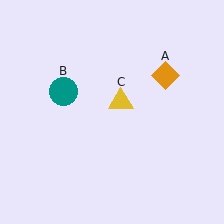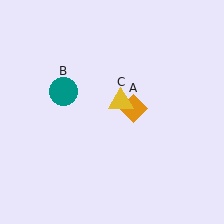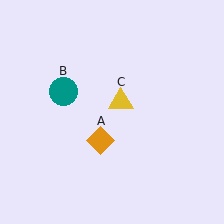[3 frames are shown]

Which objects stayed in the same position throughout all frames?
Teal circle (object B) and yellow triangle (object C) remained stationary.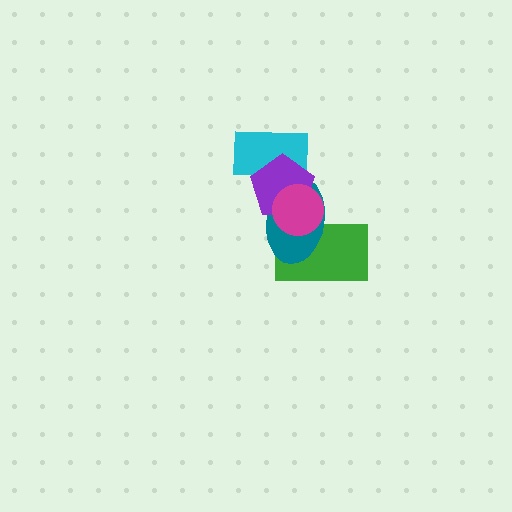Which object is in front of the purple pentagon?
The magenta circle is in front of the purple pentagon.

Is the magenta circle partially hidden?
No, no other shape covers it.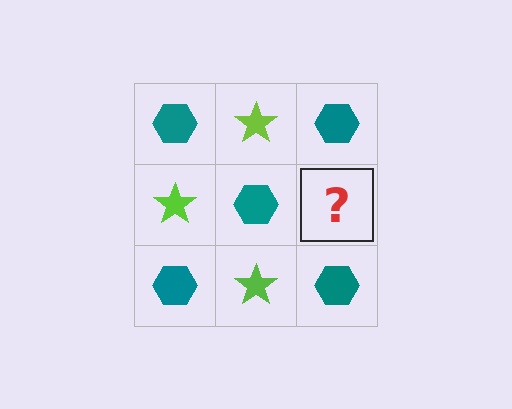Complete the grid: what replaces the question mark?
The question mark should be replaced with a lime star.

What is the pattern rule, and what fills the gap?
The rule is that it alternates teal hexagon and lime star in a checkerboard pattern. The gap should be filled with a lime star.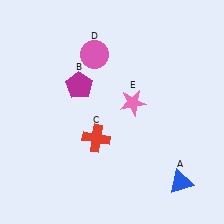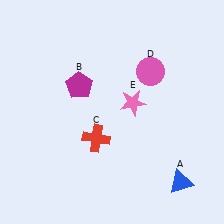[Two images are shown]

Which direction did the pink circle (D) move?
The pink circle (D) moved right.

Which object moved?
The pink circle (D) moved right.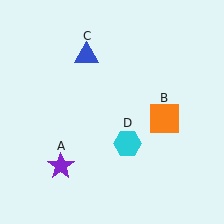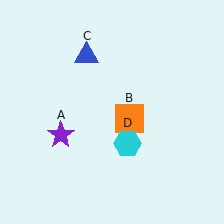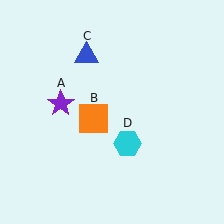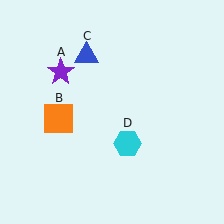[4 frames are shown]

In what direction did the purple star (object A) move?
The purple star (object A) moved up.